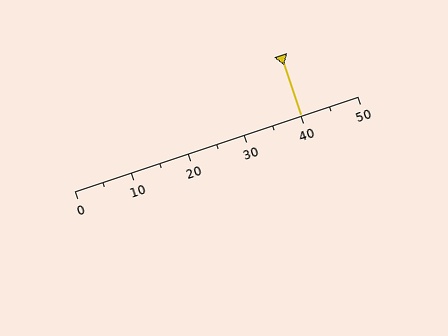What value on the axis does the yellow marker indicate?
The marker indicates approximately 40.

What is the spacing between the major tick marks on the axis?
The major ticks are spaced 10 apart.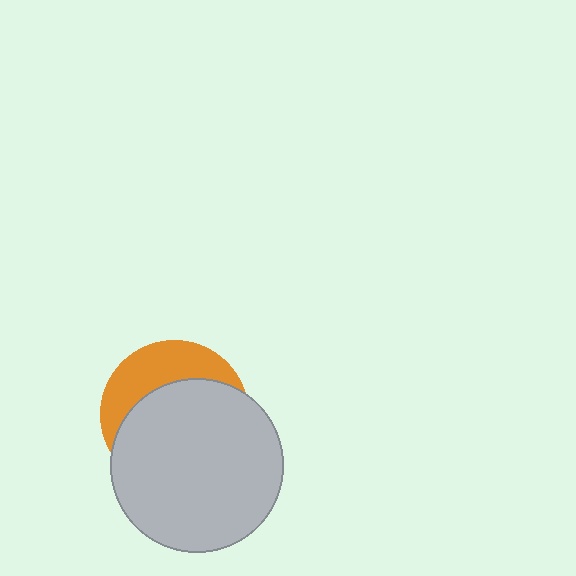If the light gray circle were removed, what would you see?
You would see the complete orange circle.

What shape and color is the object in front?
The object in front is a light gray circle.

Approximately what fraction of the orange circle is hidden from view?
Roughly 67% of the orange circle is hidden behind the light gray circle.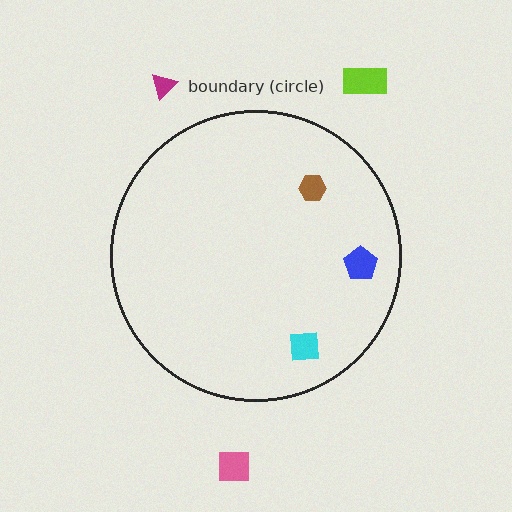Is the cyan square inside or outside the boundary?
Inside.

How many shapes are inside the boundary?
3 inside, 3 outside.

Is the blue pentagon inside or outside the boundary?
Inside.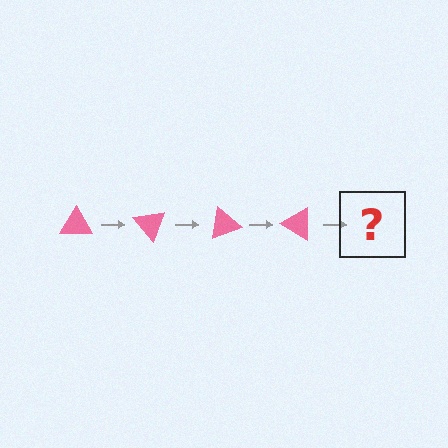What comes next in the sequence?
The next element should be a pink triangle rotated 200 degrees.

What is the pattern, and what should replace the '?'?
The pattern is that the triangle rotates 50 degrees each step. The '?' should be a pink triangle rotated 200 degrees.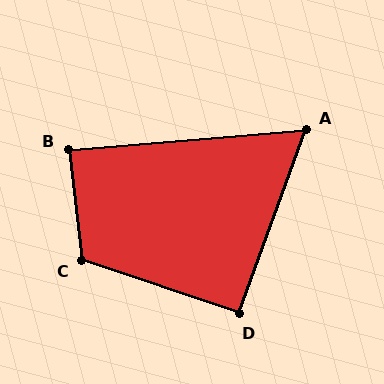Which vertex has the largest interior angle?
C, at approximately 115 degrees.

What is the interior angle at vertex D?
Approximately 92 degrees (approximately right).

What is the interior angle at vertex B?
Approximately 88 degrees (approximately right).